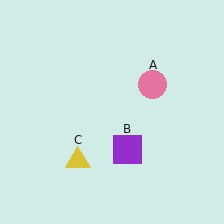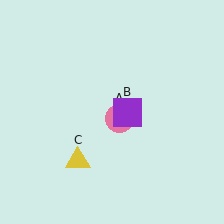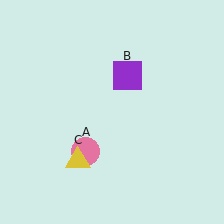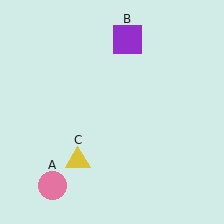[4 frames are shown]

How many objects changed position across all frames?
2 objects changed position: pink circle (object A), purple square (object B).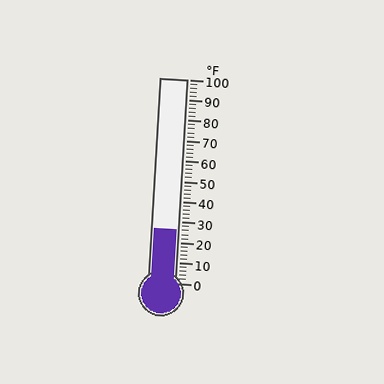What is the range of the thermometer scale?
The thermometer scale ranges from 0°F to 100°F.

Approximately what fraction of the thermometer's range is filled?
The thermometer is filled to approximately 25% of its range.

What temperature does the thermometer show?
The thermometer shows approximately 26°F.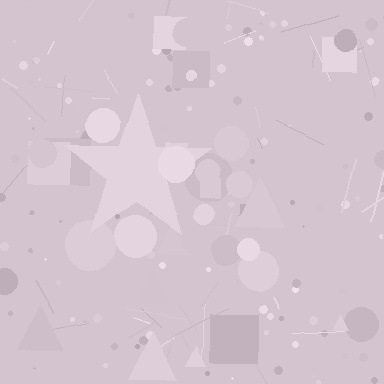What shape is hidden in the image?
A star is hidden in the image.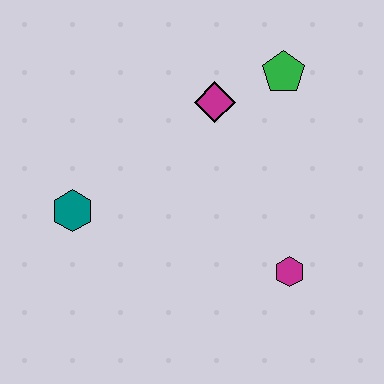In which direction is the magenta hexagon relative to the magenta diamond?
The magenta hexagon is below the magenta diamond.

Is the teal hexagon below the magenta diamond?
Yes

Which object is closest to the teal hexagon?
The magenta diamond is closest to the teal hexagon.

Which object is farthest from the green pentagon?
The teal hexagon is farthest from the green pentagon.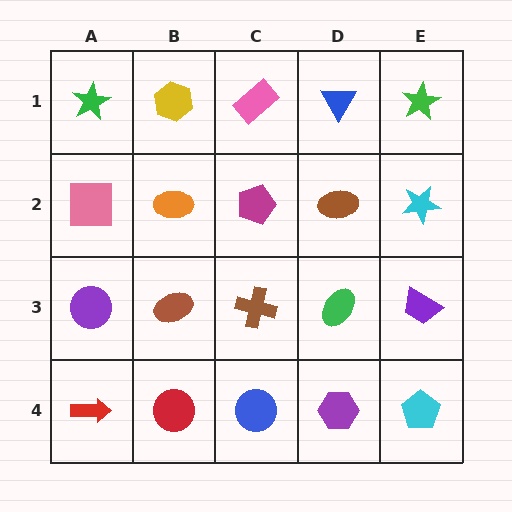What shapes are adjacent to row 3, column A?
A pink square (row 2, column A), a red arrow (row 4, column A), a brown ellipse (row 3, column B).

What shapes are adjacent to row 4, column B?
A brown ellipse (row 3, column B), a red arrow (row 4, column A), a blue circle (row 4, column C).